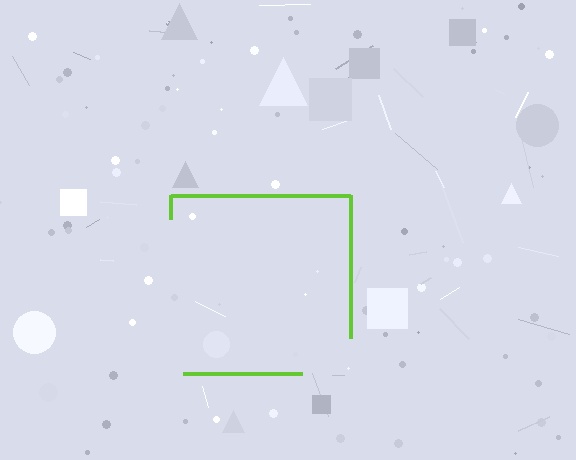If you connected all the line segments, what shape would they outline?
They would outline a square.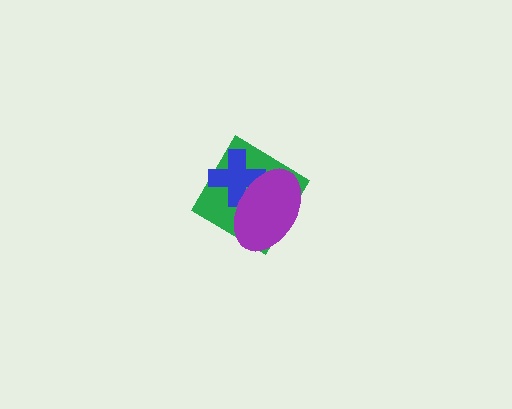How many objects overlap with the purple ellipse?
2 objects overlap with the purple ellipse.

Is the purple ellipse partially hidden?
No, no other shape covers it.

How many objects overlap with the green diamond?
2 objects overlap with the green diamond.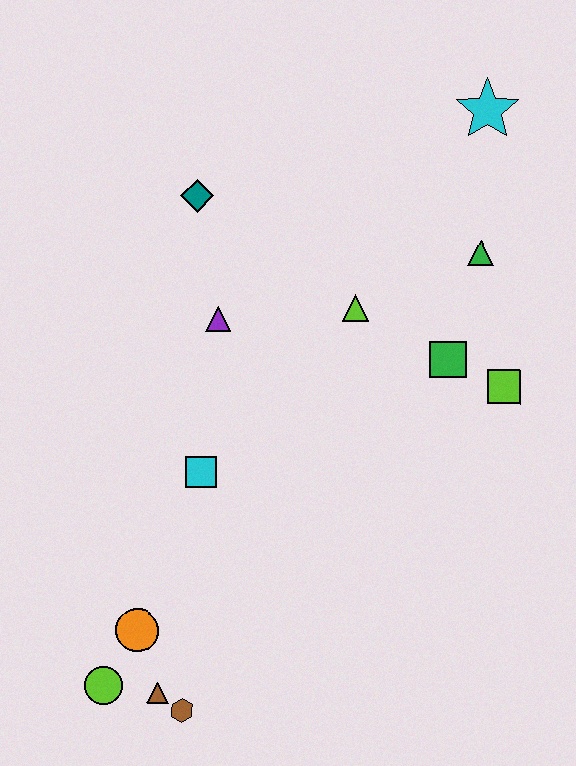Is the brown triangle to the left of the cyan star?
Yes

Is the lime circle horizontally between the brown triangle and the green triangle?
No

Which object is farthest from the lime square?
The lime circle is farthest from the lime square.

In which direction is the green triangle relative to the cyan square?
The green triangle is to the right of the cyan square.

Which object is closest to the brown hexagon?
The brown triangle is closest to the brown hexagon.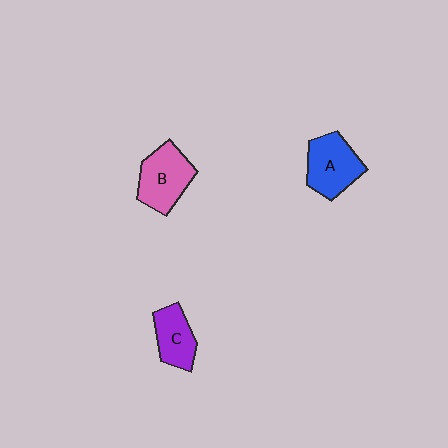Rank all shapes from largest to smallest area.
From largest to smallest: B (pink), A (blue), C (purple).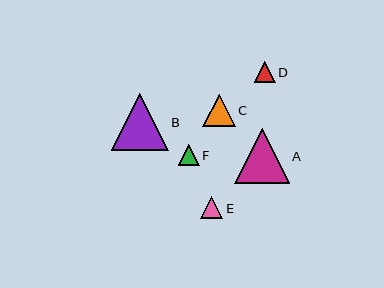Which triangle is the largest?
Triangle B is the largest with a size of approximately 57 pixels.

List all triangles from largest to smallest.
From largest to smallest: B, A, C, E, D, F.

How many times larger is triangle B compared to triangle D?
Triangle B is approximately 2.7 times the size of triangle D.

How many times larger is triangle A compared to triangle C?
Triangle A is approximately 1.7 times the size of triangle C.